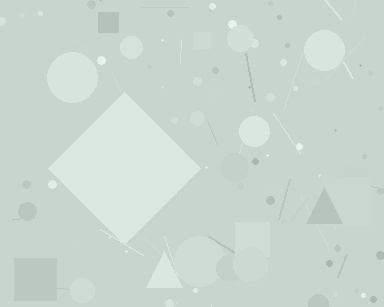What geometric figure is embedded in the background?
A diamond is embedded in the background.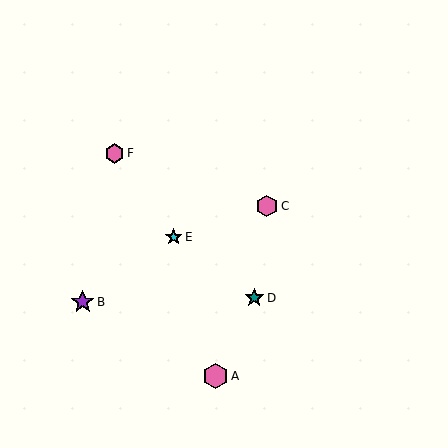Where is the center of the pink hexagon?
The center of the pink hexagon is at (267, 206).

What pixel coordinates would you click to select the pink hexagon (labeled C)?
Click at (267, 206) to select the pink hexagon C.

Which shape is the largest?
The pink hexagon (labeled A) is the largest.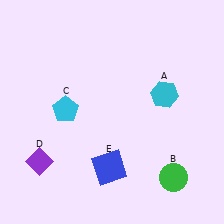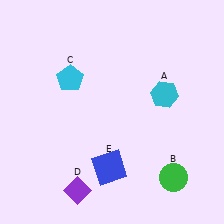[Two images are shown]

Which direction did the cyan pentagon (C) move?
The cyan pentagon (C) moved up.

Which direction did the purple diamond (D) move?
The purple diamond (D) moved right.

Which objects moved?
The objects that moved are: the cyan pentagon (C), the purple diamond (D).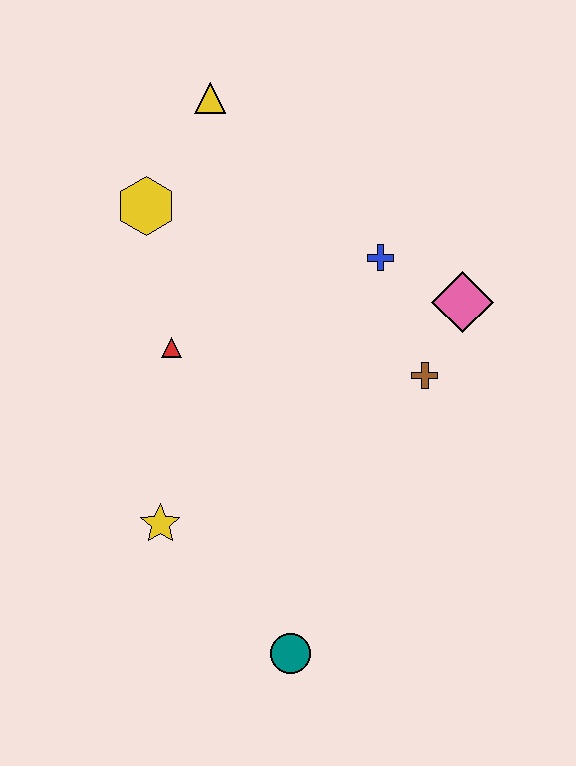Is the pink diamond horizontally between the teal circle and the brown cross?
No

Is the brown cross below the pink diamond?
Yes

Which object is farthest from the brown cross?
The yellow triangle is farthest from the brown cross.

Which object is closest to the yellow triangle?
The yellow hexagon is closest to the yellow triangle.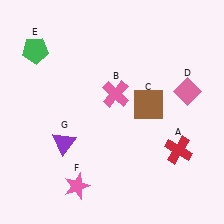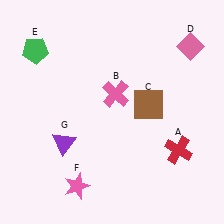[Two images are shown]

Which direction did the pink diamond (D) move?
The pink diamond (D) moved up.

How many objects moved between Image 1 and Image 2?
1 object moved between the two images.